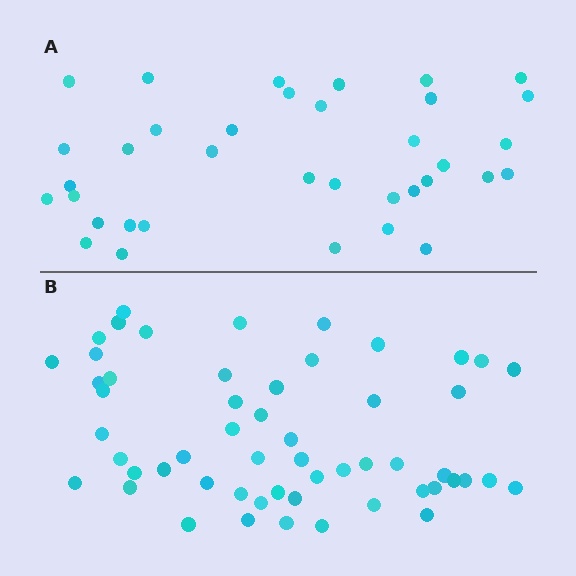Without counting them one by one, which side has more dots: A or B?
Region B (the bottom region) has more dots.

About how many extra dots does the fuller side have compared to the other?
Region B has approximately 20 more dots than region A.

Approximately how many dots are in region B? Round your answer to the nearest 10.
About 60 dots. (The exact count is 55, which rounds to 60.)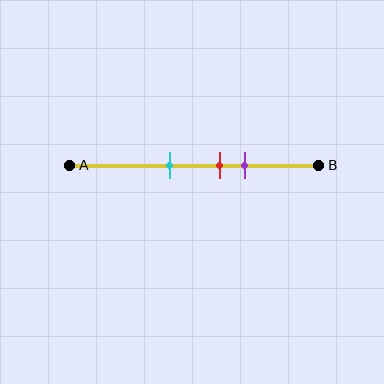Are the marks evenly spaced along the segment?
Yes, the marks are approximately evenly spaced.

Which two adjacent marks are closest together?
The red and purple marks are the closest adjacent pair.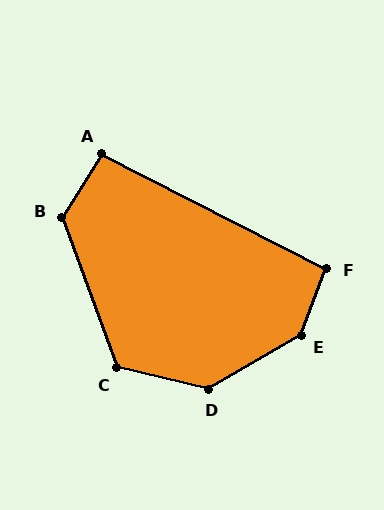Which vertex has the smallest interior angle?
A, at approximately 95 degrees.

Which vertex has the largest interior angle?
E, at approximately 141 degrees.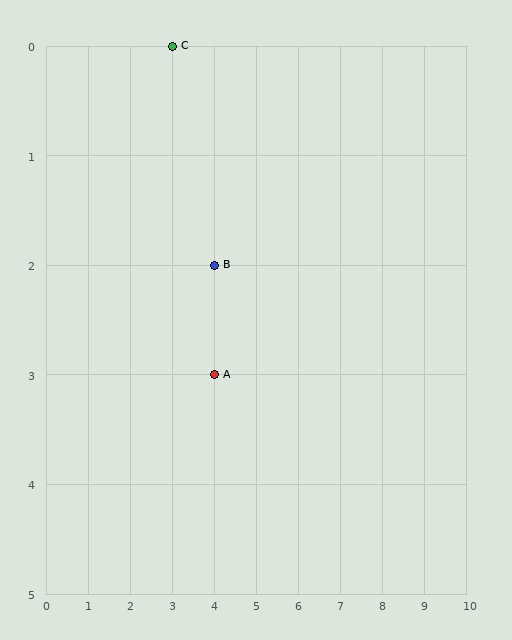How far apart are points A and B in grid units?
Points A and B are 1 row apart.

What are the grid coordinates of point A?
Point A is at grid coordinates (4, 3).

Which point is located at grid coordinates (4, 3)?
Point A is at (4, 3).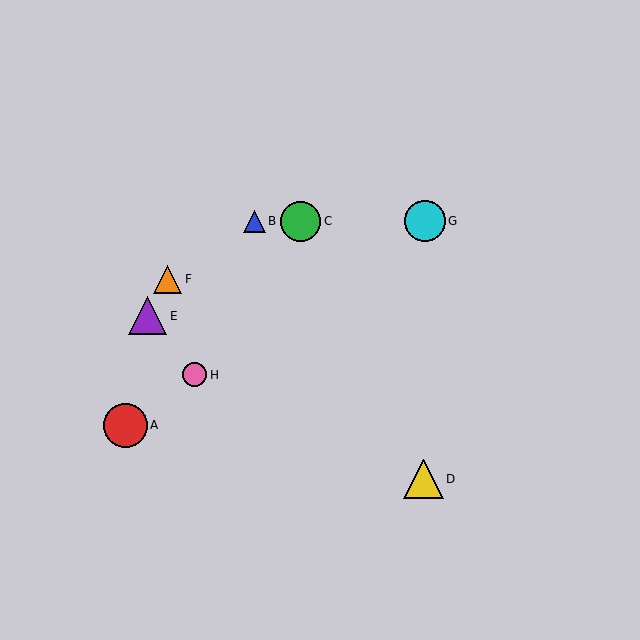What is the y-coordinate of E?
Object E is at y≈316.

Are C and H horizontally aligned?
No, C is at y≈221 and H is at y≈375.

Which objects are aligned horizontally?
Objects B, C, G are aligned horizontally.